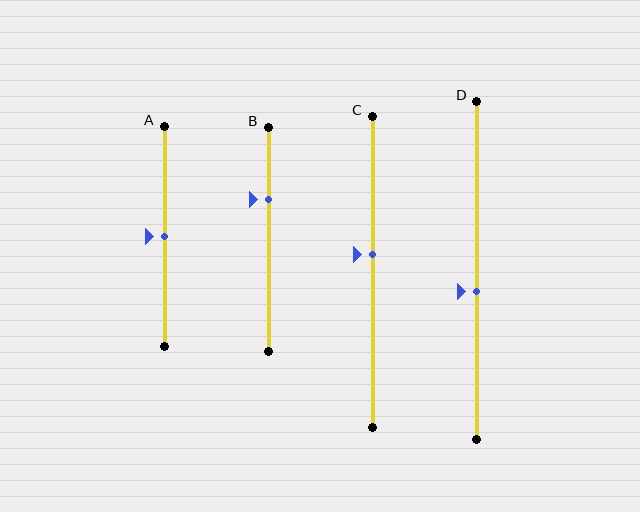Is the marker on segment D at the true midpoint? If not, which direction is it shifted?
No, the marker on segment D is shifted downward by about 6% of the segment length.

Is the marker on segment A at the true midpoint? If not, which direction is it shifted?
Yes, the marker on segment A is at the true midpoint.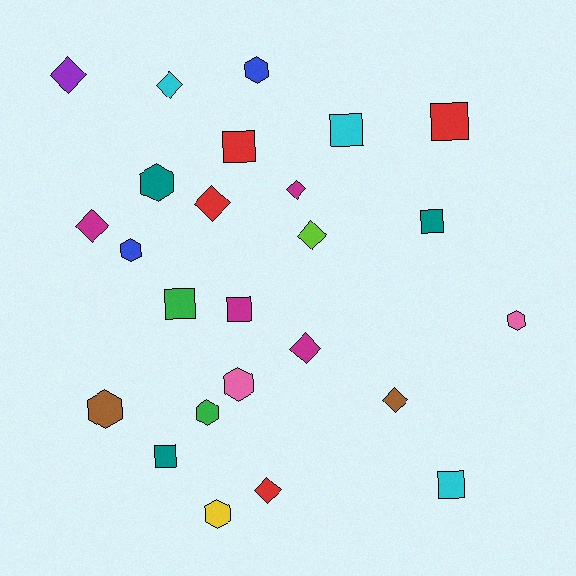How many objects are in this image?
There are 25 objects.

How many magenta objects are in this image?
There are 4 magenta objects.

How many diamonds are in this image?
There are 9 diamonds.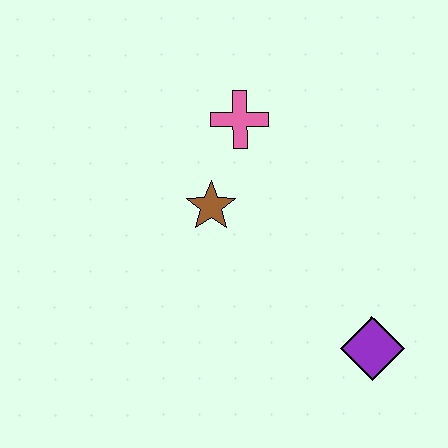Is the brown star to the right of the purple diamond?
No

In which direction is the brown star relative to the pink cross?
The brown star is below the pink cross.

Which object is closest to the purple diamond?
The brown star is closest to the purple diamond.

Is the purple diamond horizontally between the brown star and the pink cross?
No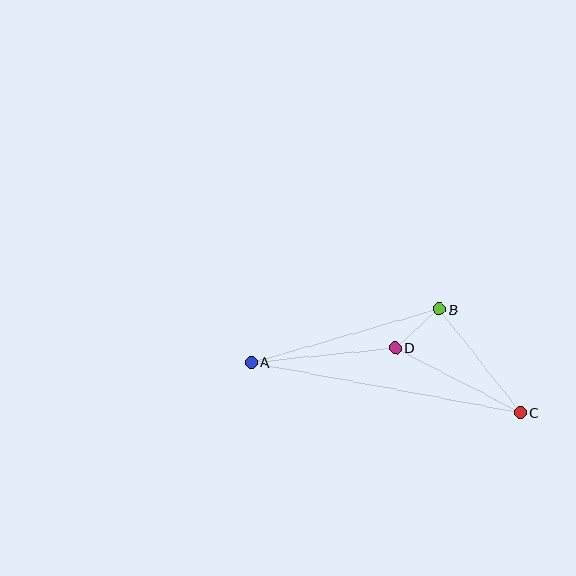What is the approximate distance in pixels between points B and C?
The distance between B and C is approximately 131 pixels.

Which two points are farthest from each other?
Points A and C are farthest from each other.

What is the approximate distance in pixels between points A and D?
The distance between A and D is approximately 144 pixels.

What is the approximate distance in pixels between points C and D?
The distance between C and D is approximately 142 pixels.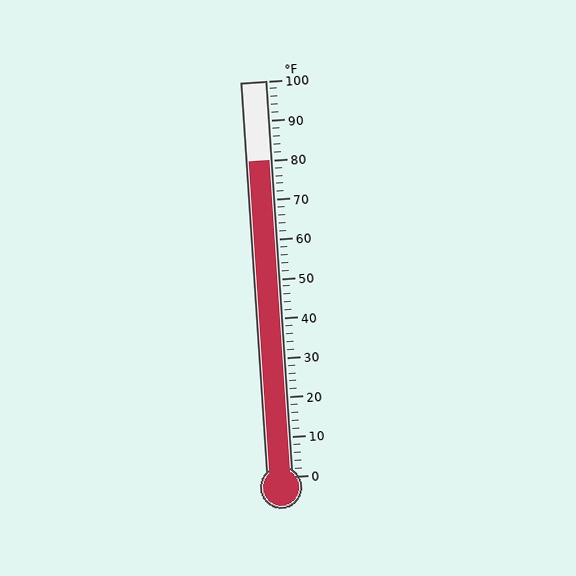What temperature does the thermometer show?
The thermometer shows approximately 80°F.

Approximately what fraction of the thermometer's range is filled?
The thermometer is filled to approximately 80% of its range.